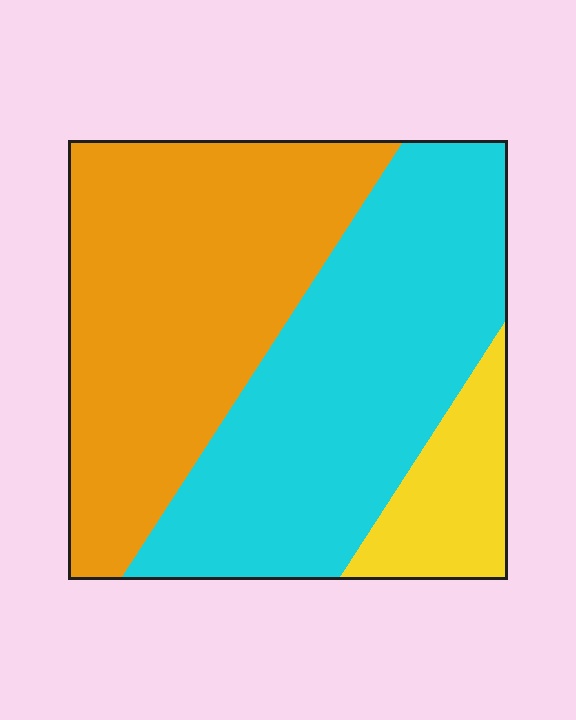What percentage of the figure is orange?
Orange covers around 45% of the figure.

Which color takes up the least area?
Yellow, at roughly 10%.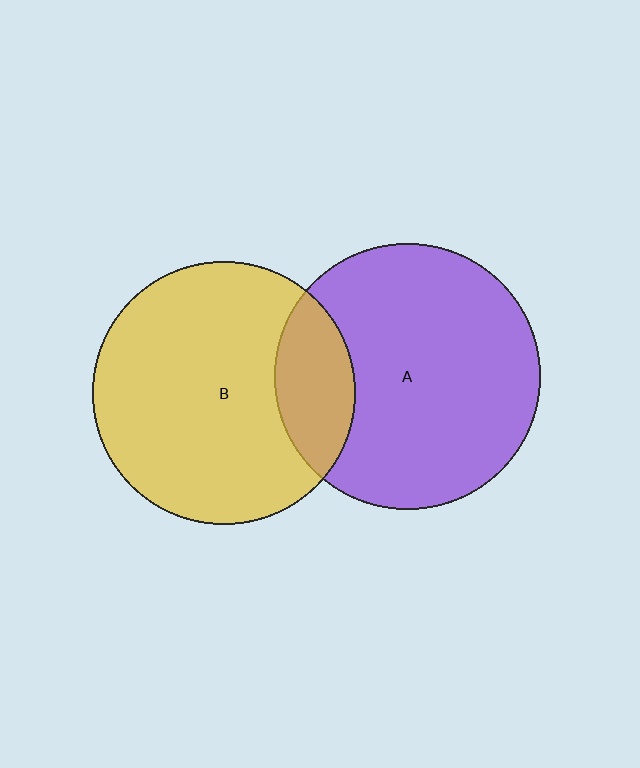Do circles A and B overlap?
Yes.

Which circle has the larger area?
Circle A (purple).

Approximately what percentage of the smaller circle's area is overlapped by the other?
Approximately 20%.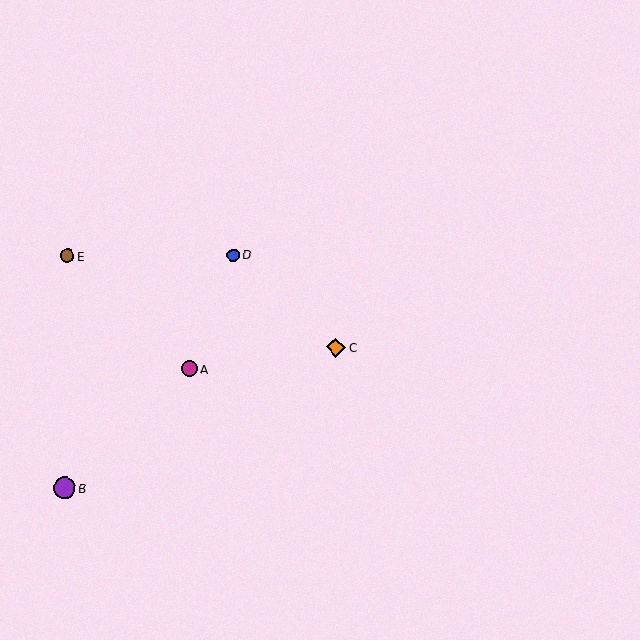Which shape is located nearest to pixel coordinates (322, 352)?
The orange diamond (labeled C) at (336, 347) is nearest to that location.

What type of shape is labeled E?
Shape E is a brown circle.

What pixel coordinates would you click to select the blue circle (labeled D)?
Click at (233, 255) to select the blue circle D.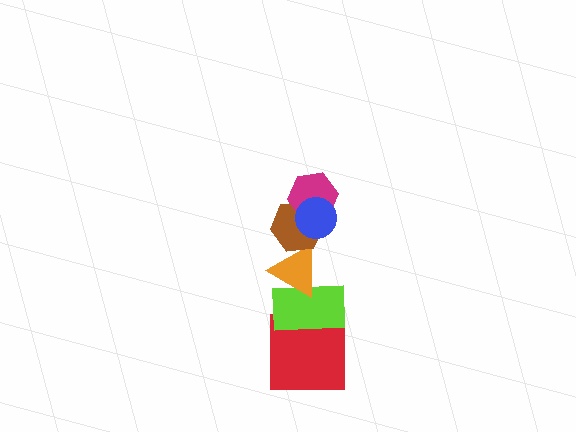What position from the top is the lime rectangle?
The lime rectangle is 5th from the top.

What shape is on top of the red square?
The lime rectangle is on top of the red square.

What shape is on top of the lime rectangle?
The orange triangle is on top of the lime rectangle.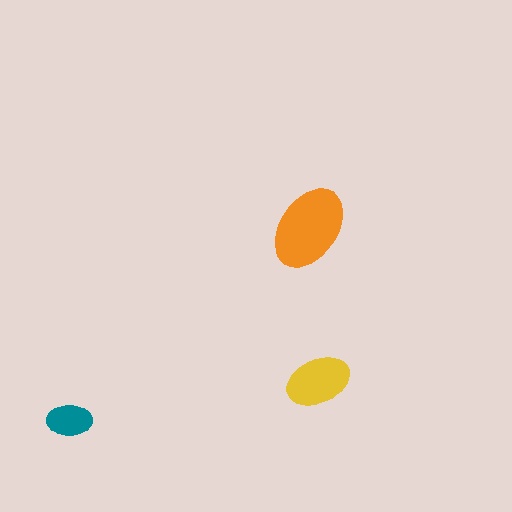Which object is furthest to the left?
The teal ellipse is leftmost.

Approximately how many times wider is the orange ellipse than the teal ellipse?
About 2 times wider.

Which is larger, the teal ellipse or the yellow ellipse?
The yellow one.